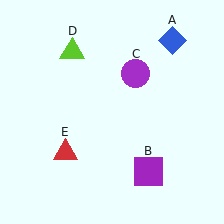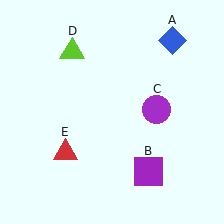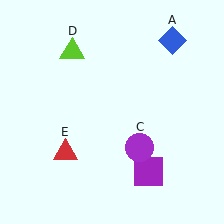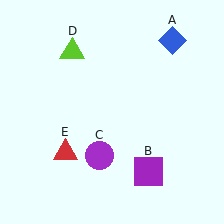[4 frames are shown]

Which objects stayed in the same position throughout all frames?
Blue diamond (object A) and purple square (object B) and lime triangle (object D) and red triangle (object E) remained stationary.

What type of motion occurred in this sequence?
The purple circle (object C) rotated clockwise around the center of the scene.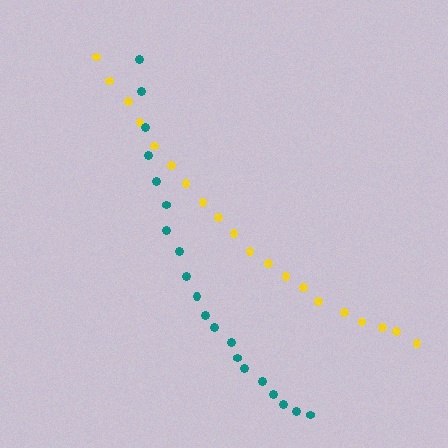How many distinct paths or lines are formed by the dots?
There are 2 distinct paths.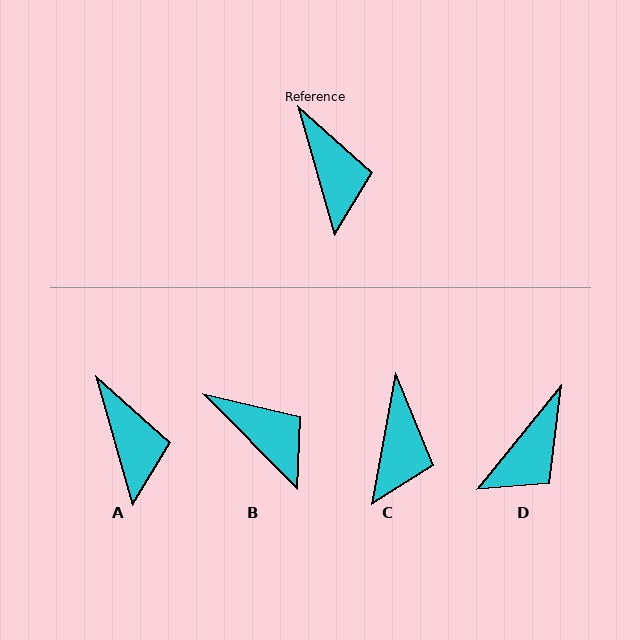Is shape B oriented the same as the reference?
No, it is off by about 29 degrees.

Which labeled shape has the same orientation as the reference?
A.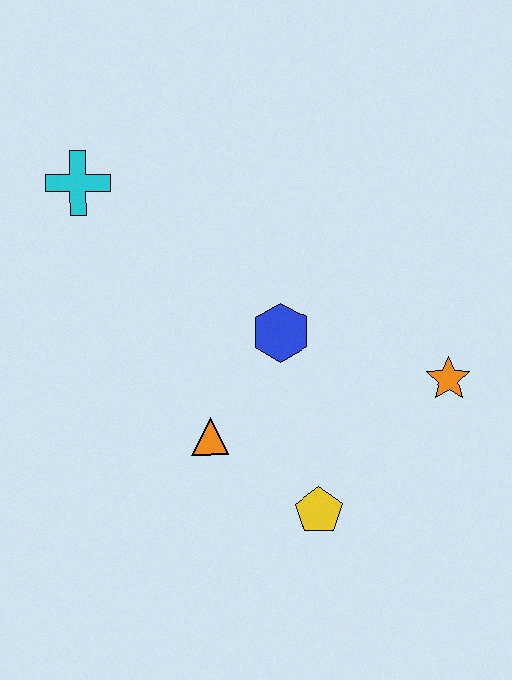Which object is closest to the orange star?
The blue hexagon is closest to the orange star.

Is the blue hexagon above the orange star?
Yes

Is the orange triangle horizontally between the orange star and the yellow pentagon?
No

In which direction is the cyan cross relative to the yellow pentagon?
The cyan cross is above the yellow pentagon.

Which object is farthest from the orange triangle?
The cyan cross is farthest from the orange triangle.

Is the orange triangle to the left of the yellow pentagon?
Yes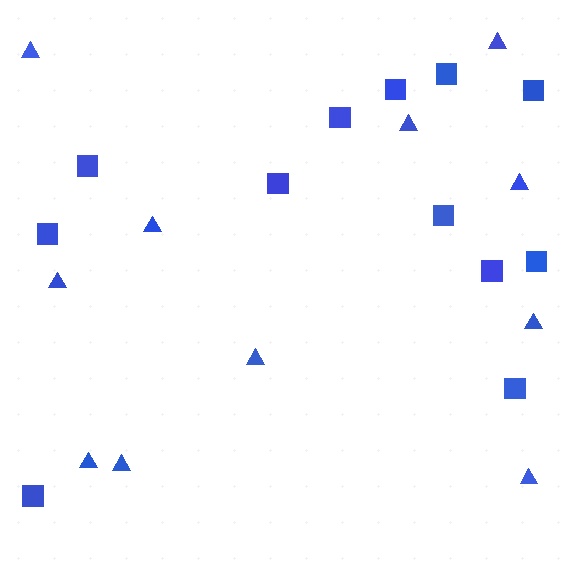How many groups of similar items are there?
There are 2 groups: one group of squares (12) and one group of triangles (11).